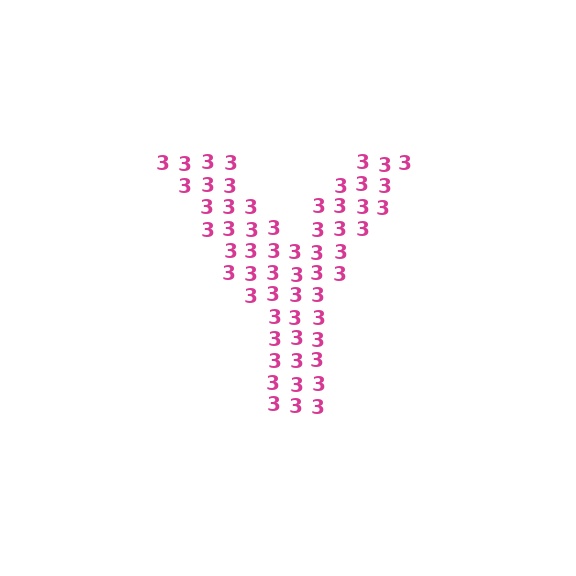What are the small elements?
The small elements are digit 3's.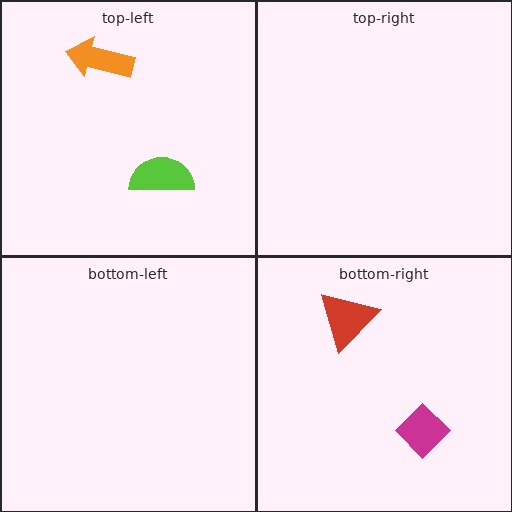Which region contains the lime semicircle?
The top-left region.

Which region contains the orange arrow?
The top-left region.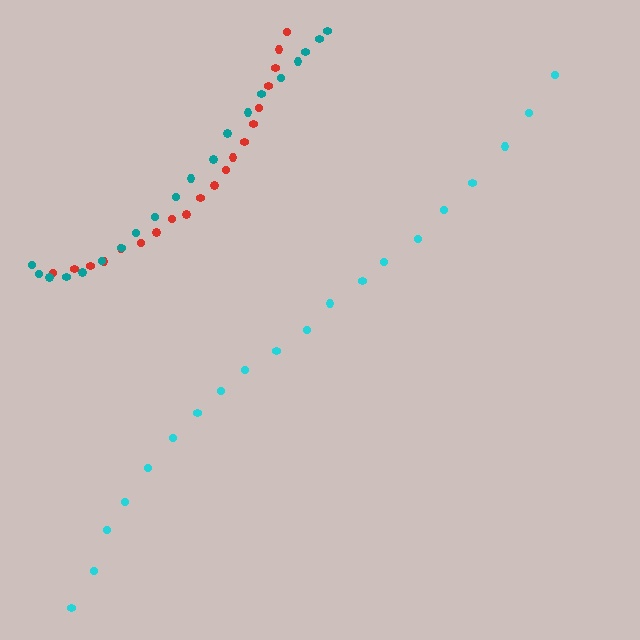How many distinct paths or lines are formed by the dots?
There are 3 distinct paths.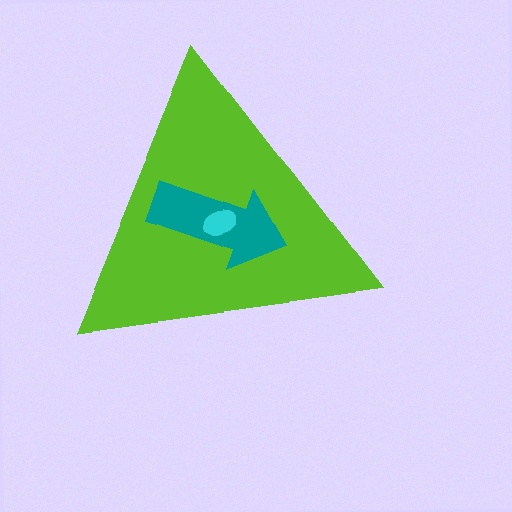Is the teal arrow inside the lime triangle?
Yes.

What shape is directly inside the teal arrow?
The cyan ellipse.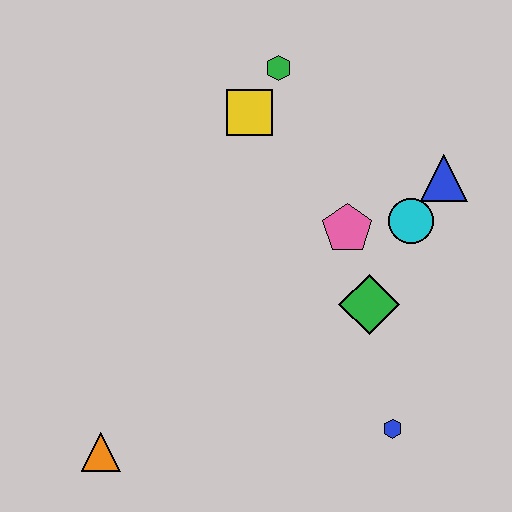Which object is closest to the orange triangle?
The blue hexagon is closest to the orange triangle.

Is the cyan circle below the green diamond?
No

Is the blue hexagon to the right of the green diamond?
Yes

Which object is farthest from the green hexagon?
The orange triangle is farthest from the green hexagon.